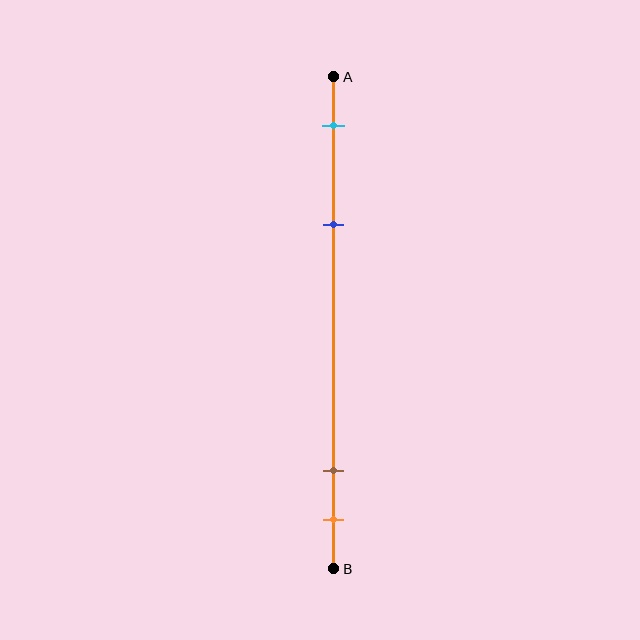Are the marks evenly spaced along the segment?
No, the marks are not evenly spaced.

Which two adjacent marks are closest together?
The brown and orange marks are the closest adjacent pair.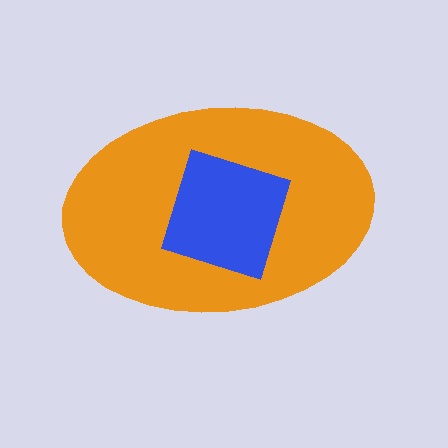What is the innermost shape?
The blue diamond.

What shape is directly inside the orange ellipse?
The blue diamond.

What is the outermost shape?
The orange ellipse.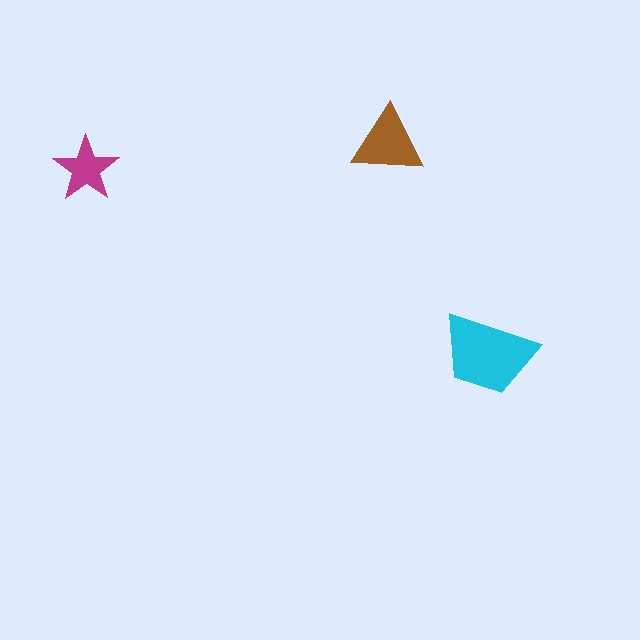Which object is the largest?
The cyan trapezoid.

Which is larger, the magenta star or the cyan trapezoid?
The cyan trapezoid.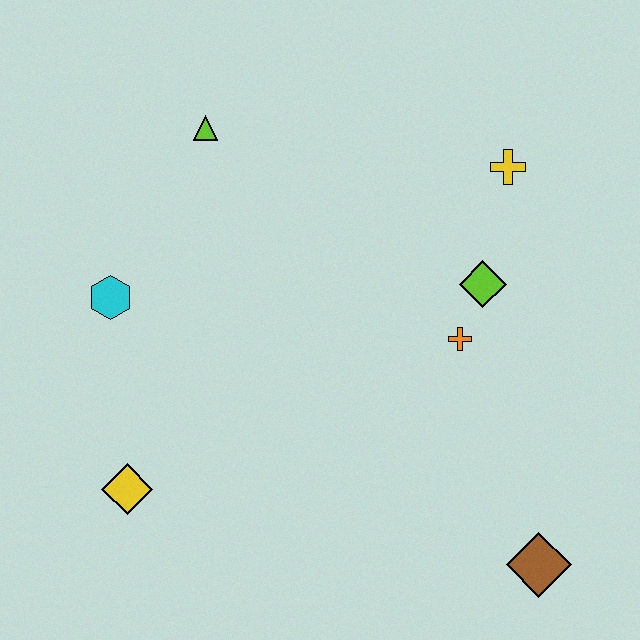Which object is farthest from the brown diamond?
The lime triangle is farthest from the brown diamond.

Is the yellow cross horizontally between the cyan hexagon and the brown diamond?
Yes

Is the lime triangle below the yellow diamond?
No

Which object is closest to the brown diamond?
The orange cross is closest to the brown diamond.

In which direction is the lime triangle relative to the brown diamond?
The lime triangle is above the brown diamond.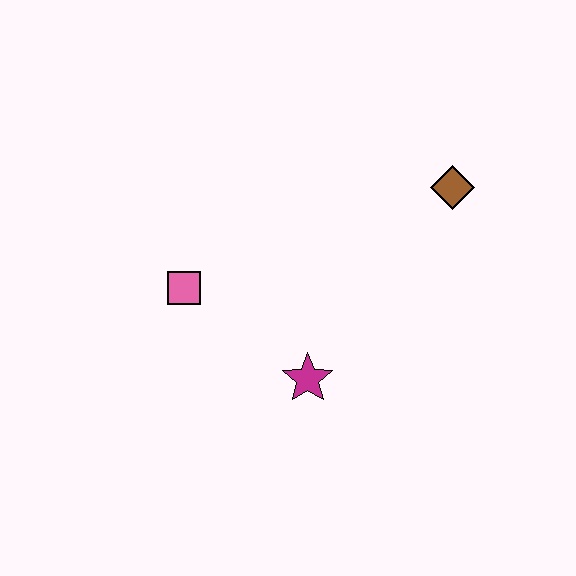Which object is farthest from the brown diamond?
The pink square is farthest from the brown diamond.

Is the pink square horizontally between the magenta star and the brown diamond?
No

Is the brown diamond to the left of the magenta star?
No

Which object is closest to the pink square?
The magenta star is closest to the pink square.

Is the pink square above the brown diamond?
No